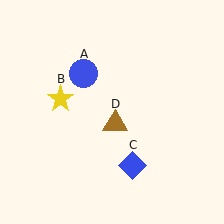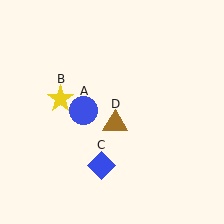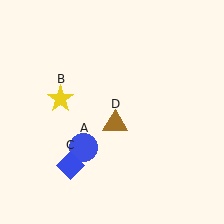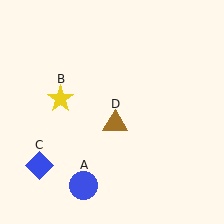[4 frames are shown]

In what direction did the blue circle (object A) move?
The blue circle (object A) moved down.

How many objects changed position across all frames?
2 objects changed position: blue circle (object A), blue diamond (object C).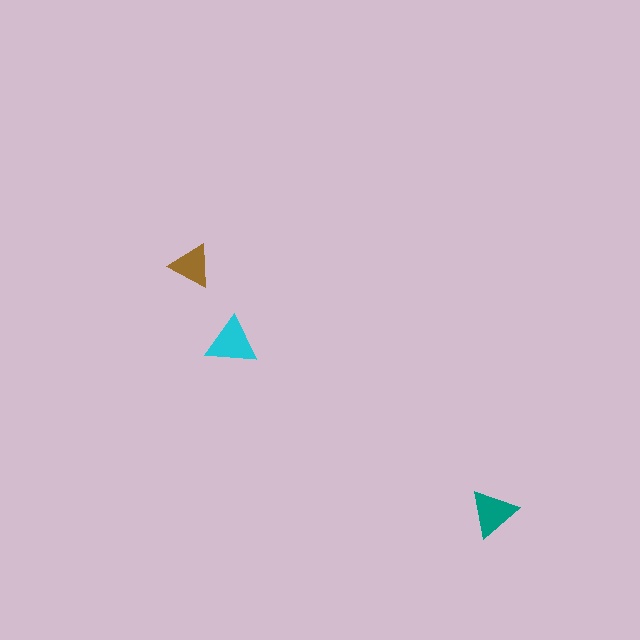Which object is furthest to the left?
The brown triangle is leftmost.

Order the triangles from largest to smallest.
the cyan one, the teal one, the brown one.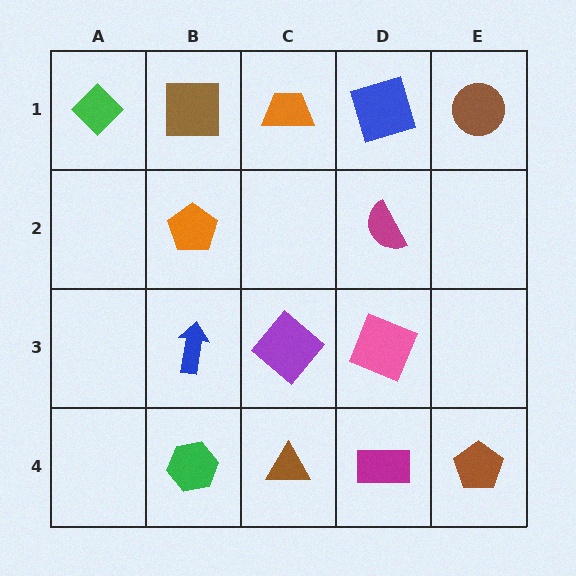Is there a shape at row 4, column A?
No, that cell is empty.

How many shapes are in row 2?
2 shapes.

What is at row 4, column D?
A magenta rectangle.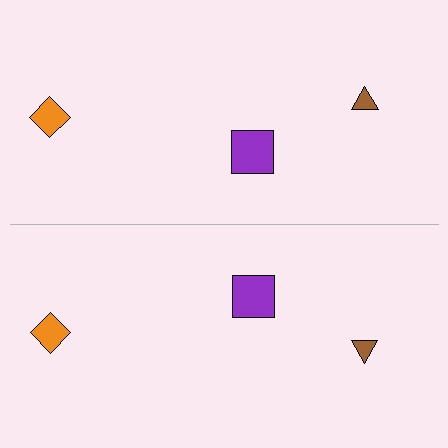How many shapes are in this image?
There are 6 shapes in this image.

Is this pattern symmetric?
Yes, this pattern has bilateral (reflection) symmetry.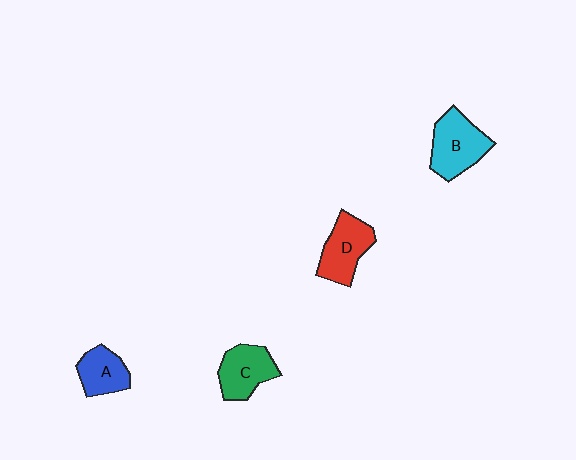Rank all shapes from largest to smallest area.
From largest to smallest: B (cyan), D (red), C (green), A (blue).